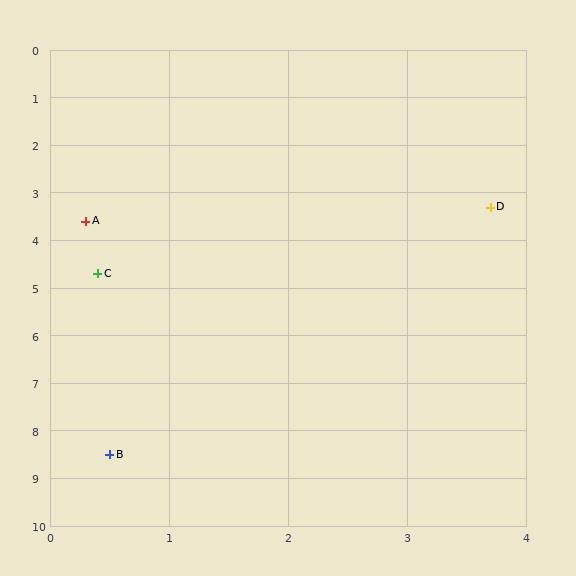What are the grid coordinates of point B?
Point B is at approximately (0.5, 8.5).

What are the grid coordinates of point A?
Point A is at approximately (0.3, 3.6).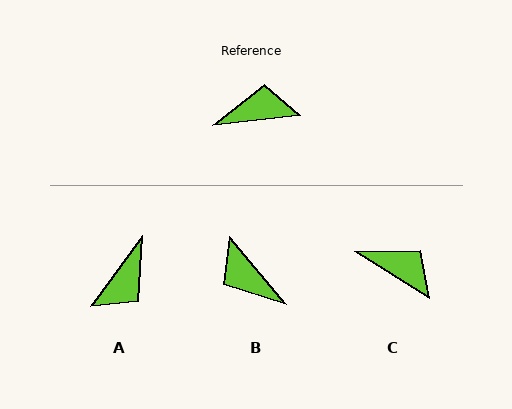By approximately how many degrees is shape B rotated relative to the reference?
Approximately 123 degrees counter-clockwise.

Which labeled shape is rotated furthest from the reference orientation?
A, about 132 degrees away.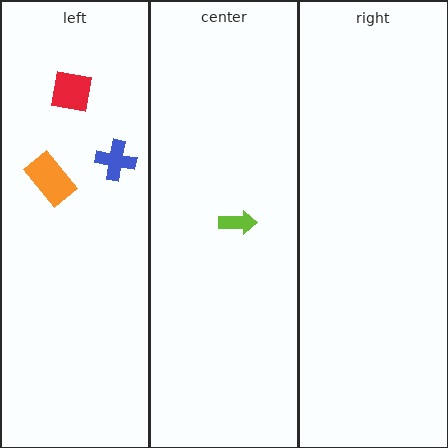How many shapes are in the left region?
3.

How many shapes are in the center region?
1.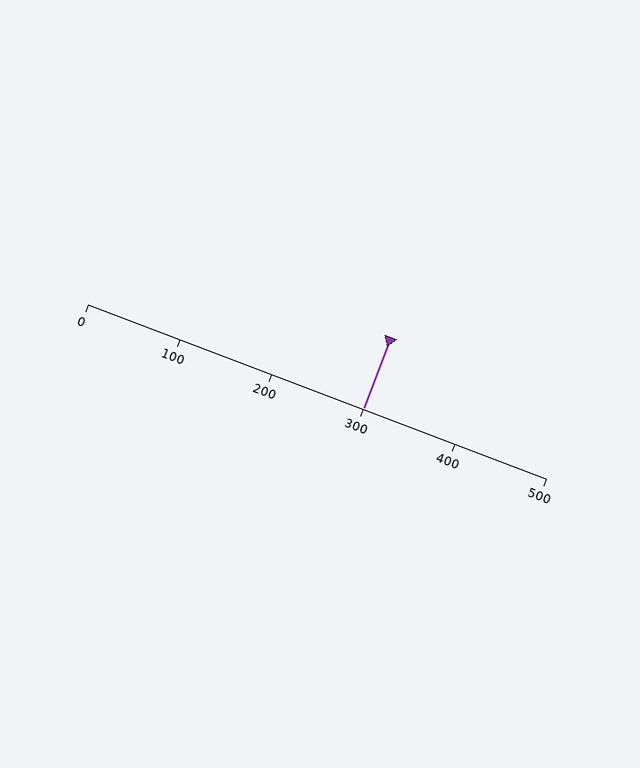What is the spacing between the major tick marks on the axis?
The major ticks are spaced 100 apart.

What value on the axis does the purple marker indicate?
The marker indicates approximately 300.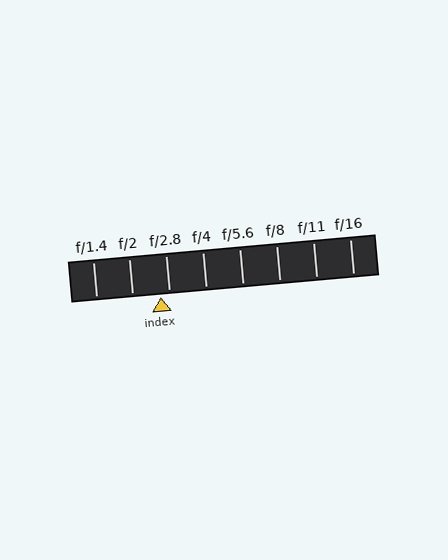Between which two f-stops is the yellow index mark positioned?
The index mark is between f/2 and f/2.8.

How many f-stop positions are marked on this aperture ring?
There are 8 f-stop positions marked.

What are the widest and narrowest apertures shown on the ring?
The widest aperture shown is f/1.4 and the narrowest is f/16.